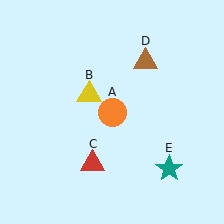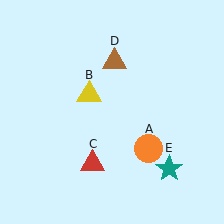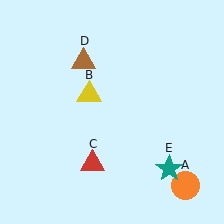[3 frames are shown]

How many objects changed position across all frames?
2 objects changed position: orange circle (object A), brown triangle (object D).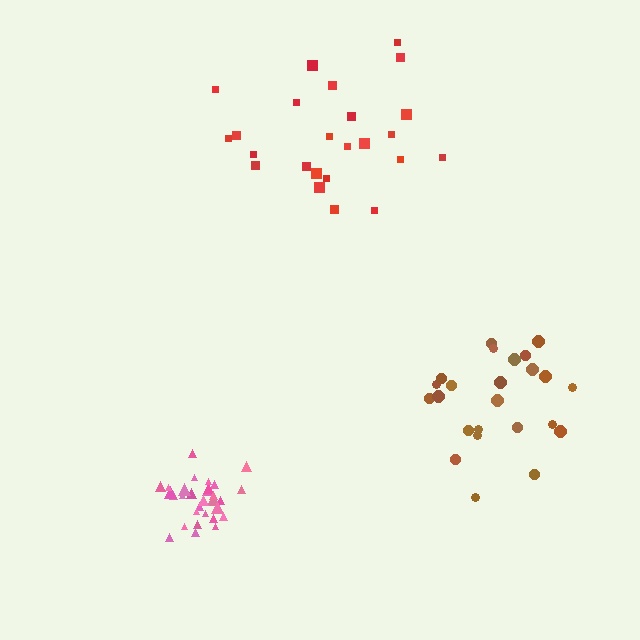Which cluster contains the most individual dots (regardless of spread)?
Pink (31).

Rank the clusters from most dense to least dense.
pink, brown, red.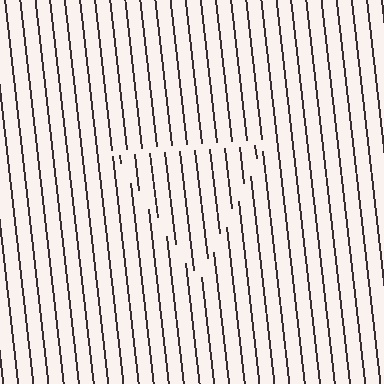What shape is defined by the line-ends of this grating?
An illusory triangle. The interior of the shape contains the same grating, shifted by half a period — the contour is defined by the phase discontinuity where line-ends from the inner and outer gratings abut.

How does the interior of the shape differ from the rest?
The interior of the shape contains the same grating, shifted by half a period — the contour is defined by the phase discontinuity where line-ends from the inner and outer gratings abut.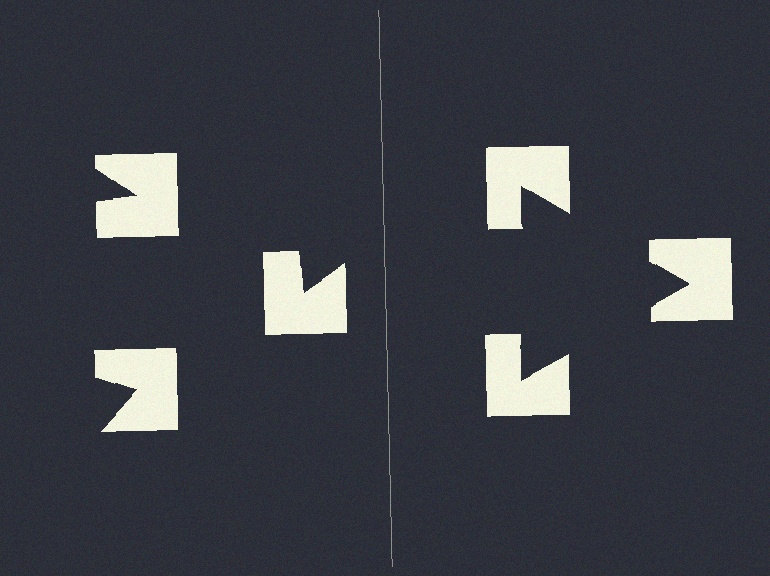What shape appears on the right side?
An illusory triangle.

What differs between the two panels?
The notched squares are positioned identically on both sides; only the wedge orientations differ. On the right they align to a triangle; on the left they are misaligned.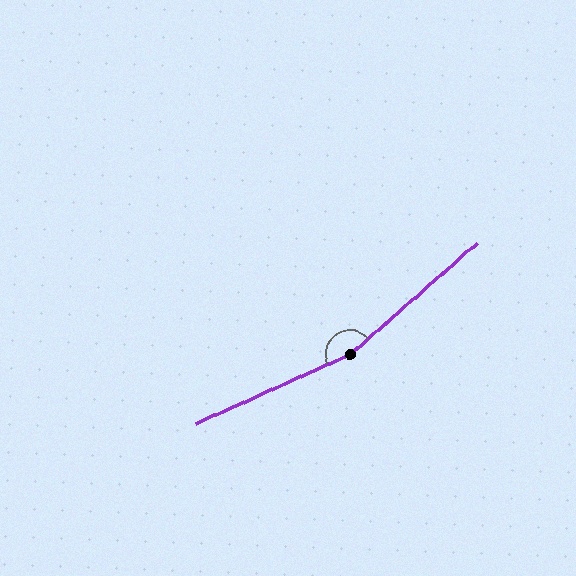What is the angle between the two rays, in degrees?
Approximately 163 degrees.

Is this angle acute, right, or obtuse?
It is obtuse.